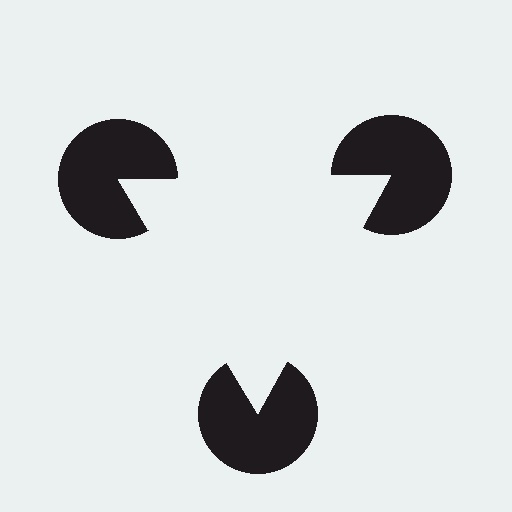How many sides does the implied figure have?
3 sides.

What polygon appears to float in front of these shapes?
An illusory triangle — its edges are inferred from the aligned wedge cuts in the pac-man discs, not physically drawn.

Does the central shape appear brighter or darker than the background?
It typically appears slightly brighter than the background, even though no actual brightness change is drawn.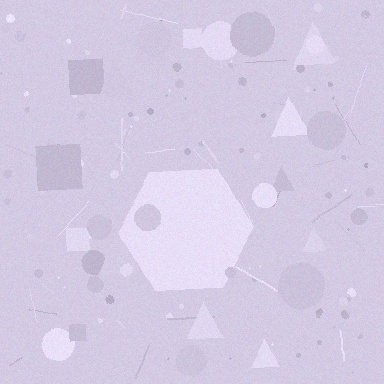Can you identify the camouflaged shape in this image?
The camouflaged shape is a hexagon.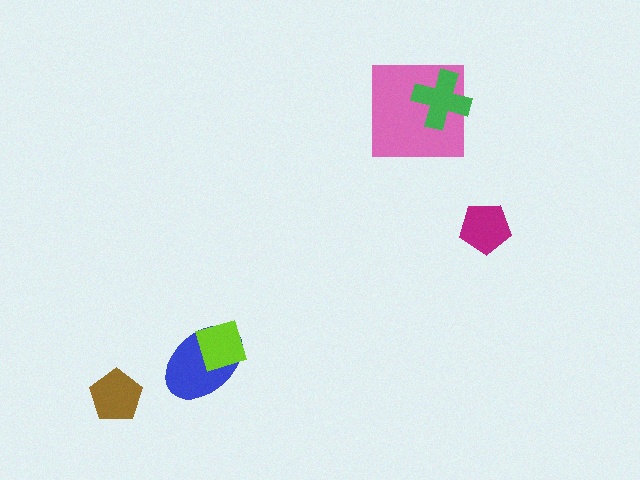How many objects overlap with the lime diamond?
1 object overlaps with the lime diamond.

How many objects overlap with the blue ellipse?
1 object overlaps with the blue ellipse.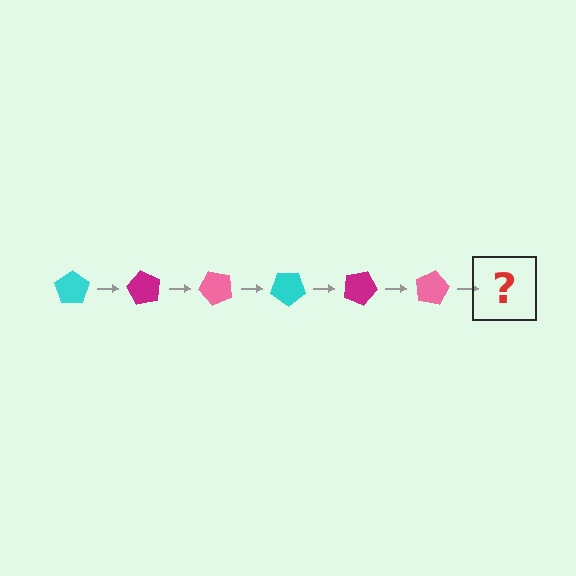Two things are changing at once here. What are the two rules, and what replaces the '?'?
The two rules are that it rotates 60 degrees each step and the color cycles through cyan, magenta, and pink. The '?' should be a cyan pentagon, rotated 360 degrees from the start.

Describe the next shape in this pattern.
It should be a cyan pentagon, rotated 360 degrees from the start.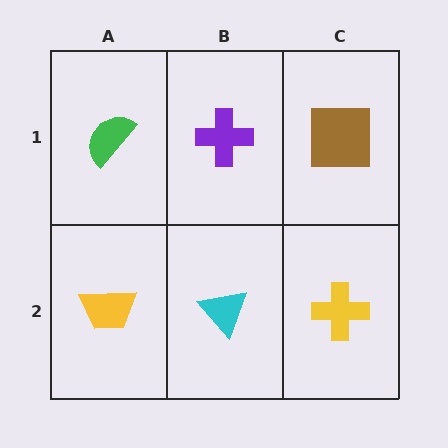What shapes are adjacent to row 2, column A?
A green semicircle (row 1, column A), a cyan triangle (row 2, column B).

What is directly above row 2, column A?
A green semicircle.